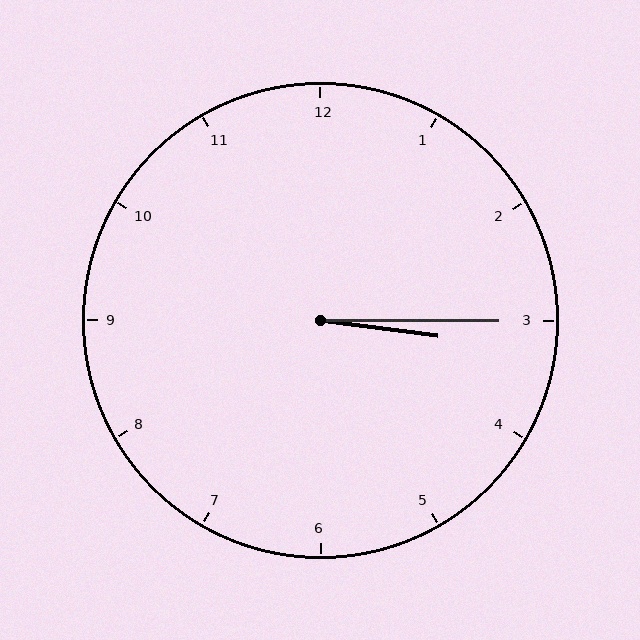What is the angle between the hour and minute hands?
Approximately 8 degrees.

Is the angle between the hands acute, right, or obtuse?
It is acute.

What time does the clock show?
3:15.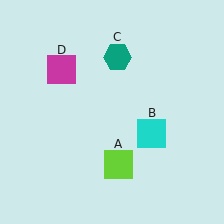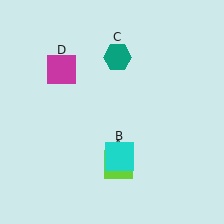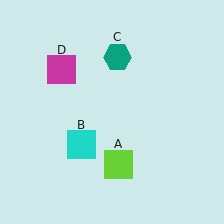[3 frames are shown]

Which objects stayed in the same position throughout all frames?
Lime square (object A) and teal hexagon (object C) and magenta square (object D) remained stationary.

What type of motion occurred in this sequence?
The cyan square (object B) rotated clockwise around the center of the scene.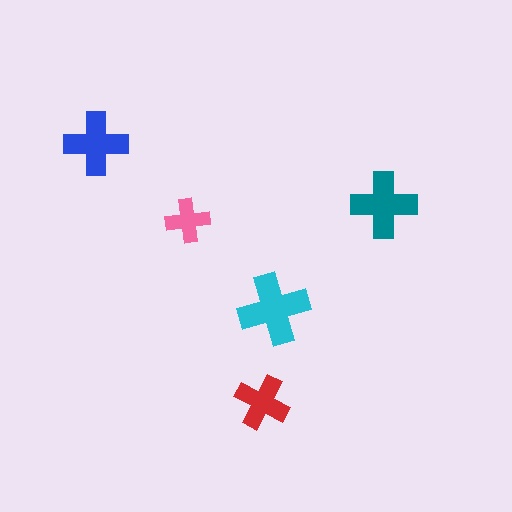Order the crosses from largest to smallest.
the cyan one, the teal one, the blue one, the red one, the pink one.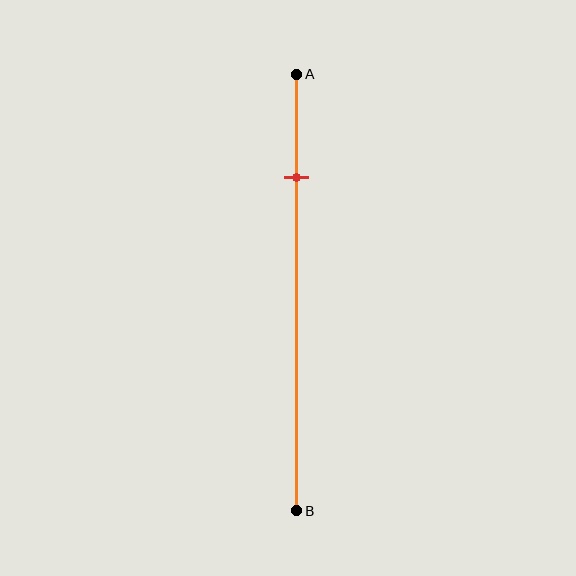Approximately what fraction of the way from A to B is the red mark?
The red mark is approximately 25% of the way from A to B.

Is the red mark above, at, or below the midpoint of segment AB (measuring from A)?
The red mark is above the midpoint of segment AB.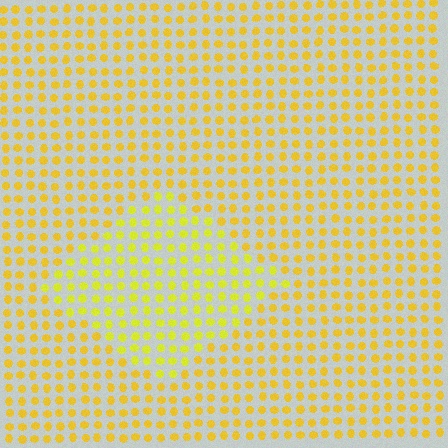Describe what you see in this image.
The image is filled with small yellow elements in a uniform arrangement. A diamond-shaped region is visible where the elements are tinted to a slightly different hue, forming a subtle color boundary.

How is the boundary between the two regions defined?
The boundary is defined purely by a slight shift in hue (about 19 degrees). Spacing, size, and orientation are identical on both sides.